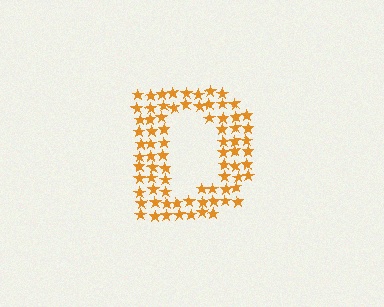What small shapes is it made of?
It is made of small stars.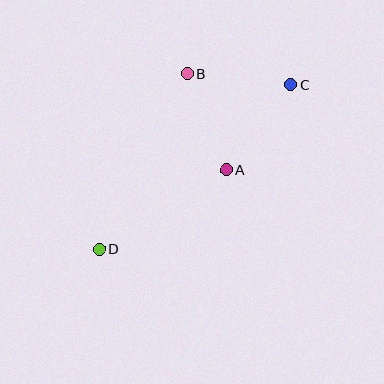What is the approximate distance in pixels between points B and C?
The distance between B and C is approximately 104 pixels.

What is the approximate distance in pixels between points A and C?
The distance between A and C is approximately 107 pixels.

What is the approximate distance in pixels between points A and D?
The distance between A and D is approximately 150 pixels.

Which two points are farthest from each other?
Points C and D are farthest from each other.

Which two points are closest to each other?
Points A and B are closest to each other.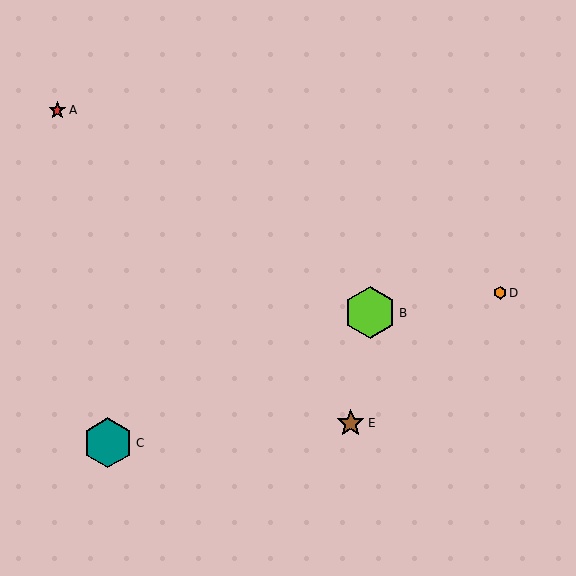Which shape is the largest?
The lime hexagon (labeled B) is the largest.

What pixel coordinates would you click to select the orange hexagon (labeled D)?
Click at (500, 293) to select the orange hexagon D.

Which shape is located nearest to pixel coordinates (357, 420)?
The brown star (labeled E) at (351, 423) is nearest to that location.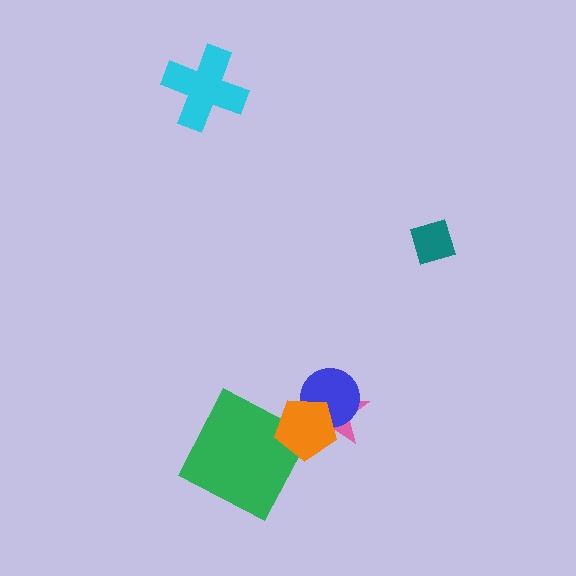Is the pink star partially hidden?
Yes, it is partially covered by another shape.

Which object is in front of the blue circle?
The orange pentagon is in front of the blue circle.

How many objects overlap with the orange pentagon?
3 objects overlap with the orange pentagon.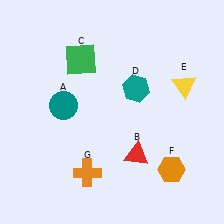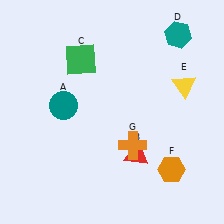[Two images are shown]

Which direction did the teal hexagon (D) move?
The teal hexagon (D) moved up.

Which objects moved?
The objects that moved are: the teal hexagon (D), the orange cross (G).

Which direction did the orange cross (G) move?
The orange cross (G) moved right.